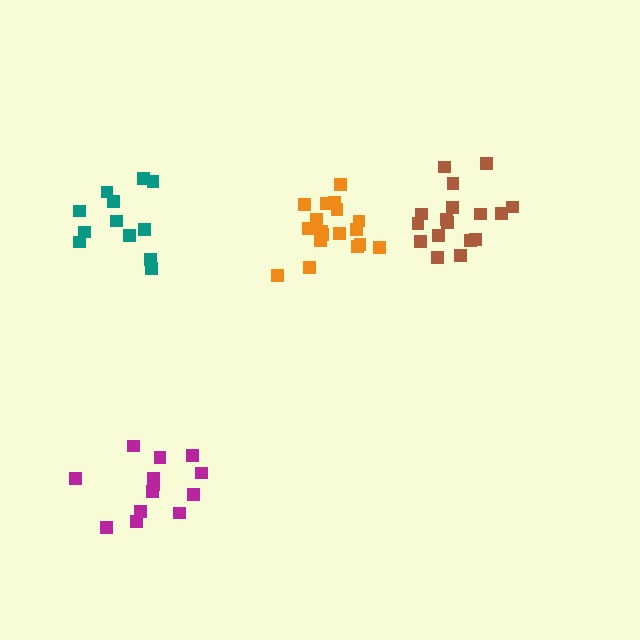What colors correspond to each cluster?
The clusters are colored: brown, teal, magenta, orange.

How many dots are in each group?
Group 1: 17 dots, Group 2: 12 dots, Group 3: 13 dots, Group 4: 18 dots (60 total).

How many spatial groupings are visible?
There are 4 spatial groupings.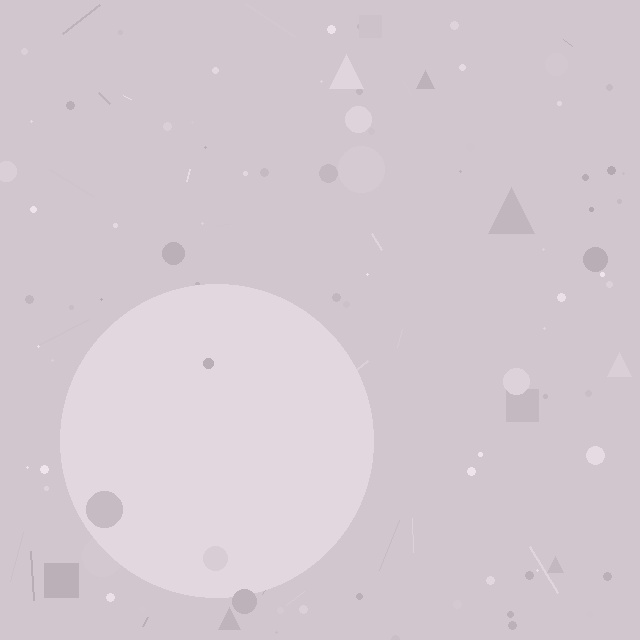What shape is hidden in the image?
A circle is hidden in the image.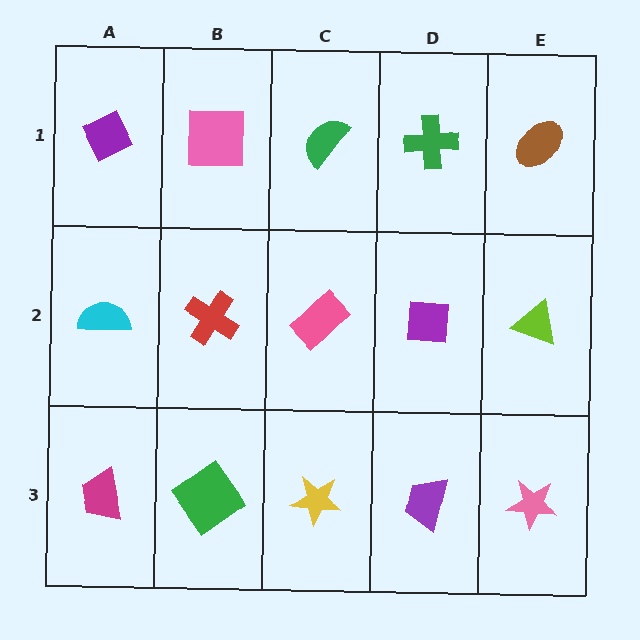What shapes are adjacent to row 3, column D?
A purple square (row 2, column D), a yellow star (row 3, column C), a pink star (row 3, column E).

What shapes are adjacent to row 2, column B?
A pink square (row 1, column B), a green diamond (row 3, column B), a cyan semicircle (row 2, column A), a pink rectangle (row 2, column C).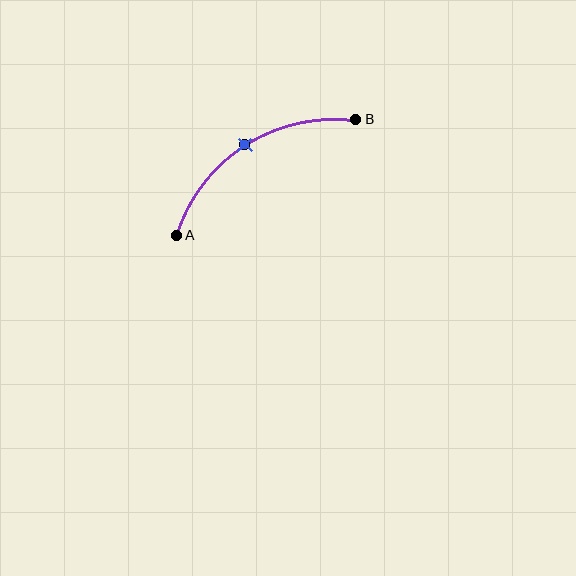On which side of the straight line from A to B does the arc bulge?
The arc bulges above the straight line connecting A and B.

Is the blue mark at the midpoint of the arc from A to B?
Yes. The blue mark lies on the arc at equal arc-length from both A and B — it is the arc midpoint.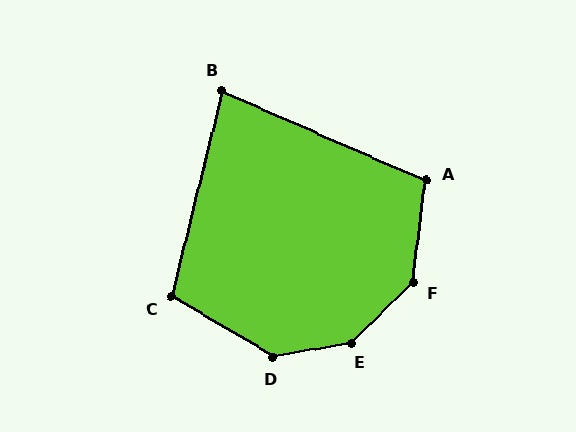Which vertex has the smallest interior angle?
B, at approximately 80 degrees.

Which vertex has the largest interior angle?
E, at approximately 146 degrees.